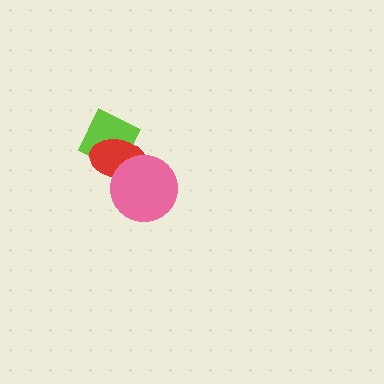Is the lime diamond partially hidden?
Yes, it is partially covered by another shape.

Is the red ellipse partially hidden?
Yes, it is partially covered by another shape.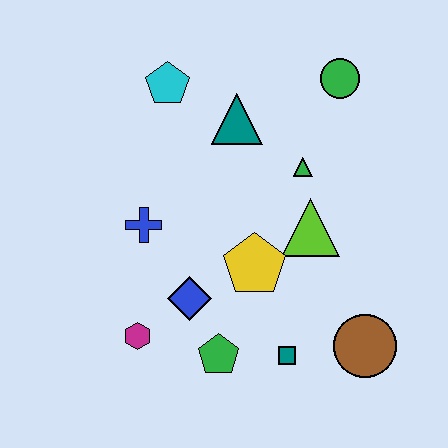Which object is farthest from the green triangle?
The magenta hexagon is farthest from the green triangle.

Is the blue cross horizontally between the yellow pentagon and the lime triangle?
No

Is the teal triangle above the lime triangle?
Yes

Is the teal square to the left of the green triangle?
Yes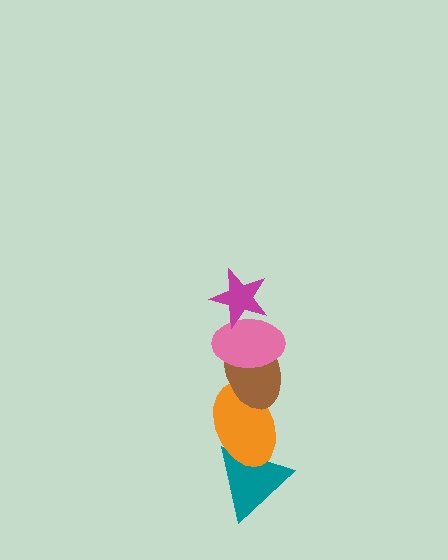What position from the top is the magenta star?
The magenta star is 1st from the top.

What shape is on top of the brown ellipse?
The pink ellipse is on top of the brown ellipse.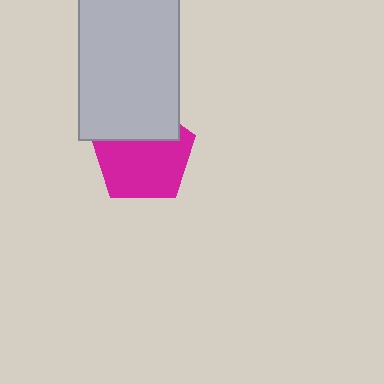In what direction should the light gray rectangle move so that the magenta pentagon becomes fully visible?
The light gray rectangle should move up. That is the shortest direction to clear the overlap and leave the magenta pentagon fully visible.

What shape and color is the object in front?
The object in front is a light gray rectangle.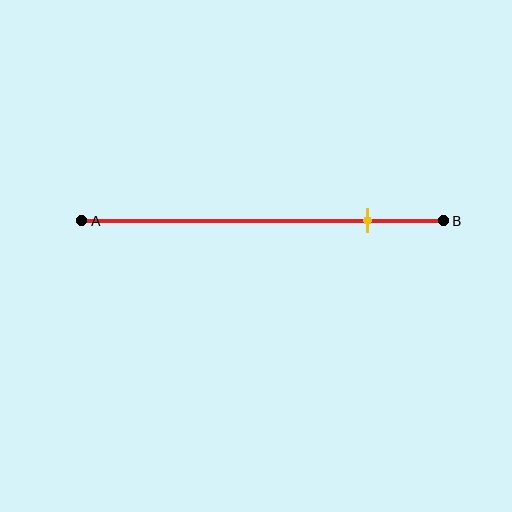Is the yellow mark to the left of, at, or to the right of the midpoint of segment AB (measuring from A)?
The yellow mark is to the right of the midpoint of segment AB.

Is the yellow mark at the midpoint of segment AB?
No, the mark is at about 80% from A, not at the 50% midpoint.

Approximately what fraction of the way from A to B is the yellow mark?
The yellow mark is approximately 80% of the way from A to B.